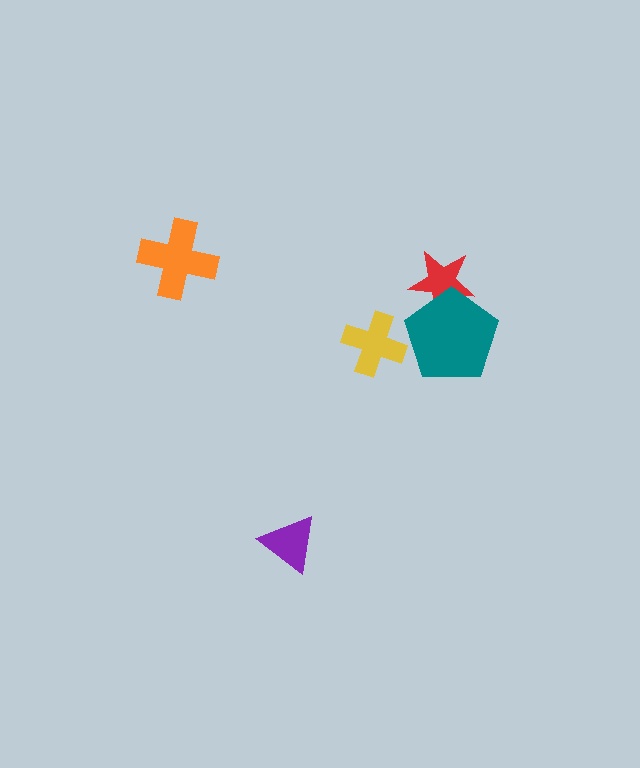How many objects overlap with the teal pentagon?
1 object overlaps with the teal pentagon.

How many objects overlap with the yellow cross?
0 objects overlap with the yellow cross.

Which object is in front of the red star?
The teal pentagon is in front of the red star.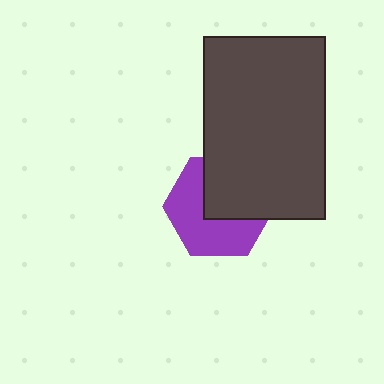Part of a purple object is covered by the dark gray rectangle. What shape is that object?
It is a hexagon.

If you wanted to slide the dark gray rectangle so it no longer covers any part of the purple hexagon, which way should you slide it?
Slide it toward the upper-right — that is the most direct way to separate the two shapes.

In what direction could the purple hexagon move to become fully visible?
The purple hexagon could move toward the lower-left. That would shift it out from behind the dark gray rectangle entirely.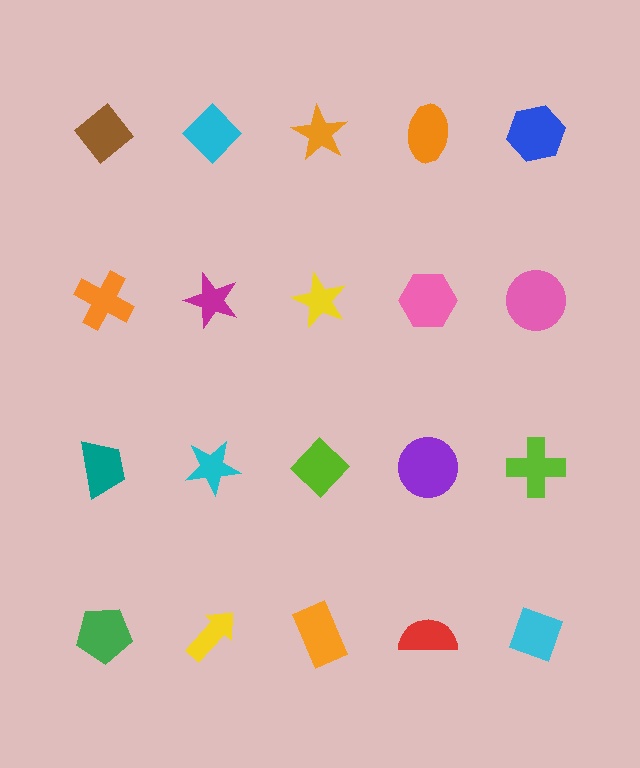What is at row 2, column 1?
An orange cross.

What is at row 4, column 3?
An orange rectangle.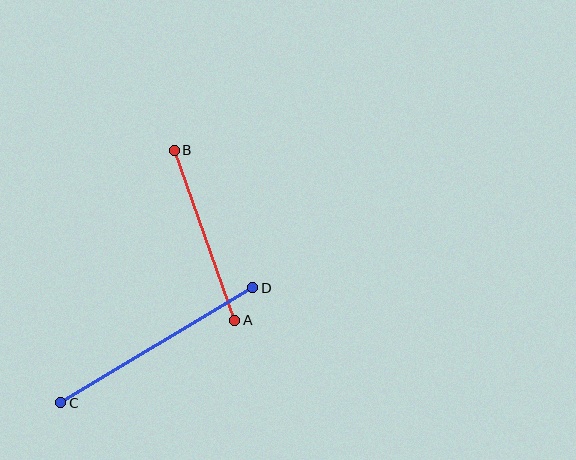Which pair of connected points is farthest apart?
Points C and D are farthest apart.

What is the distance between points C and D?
The distance is approximately 224 pixels.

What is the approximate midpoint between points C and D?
The midpoint is at approximately (157, 345) pixels.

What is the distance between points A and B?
The distance is approximately 180 pixels.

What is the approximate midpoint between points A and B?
The midpoint is at approximately (204, 235) pixels.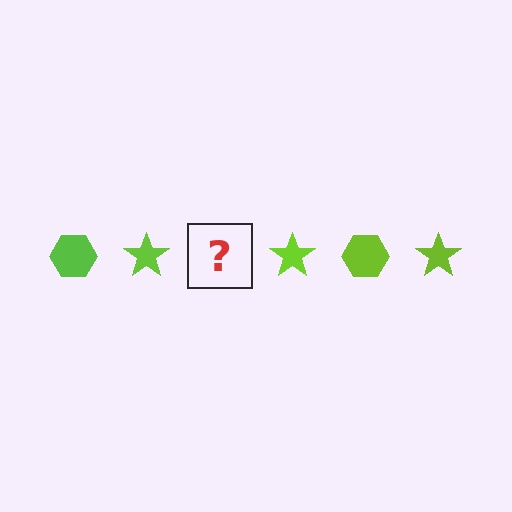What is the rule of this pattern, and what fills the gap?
The rule is that the pattern cycles through hexagon, star shapes in lime. The gap should be filled with a lime hexagon.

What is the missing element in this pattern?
The missing element is a lime hexagon.